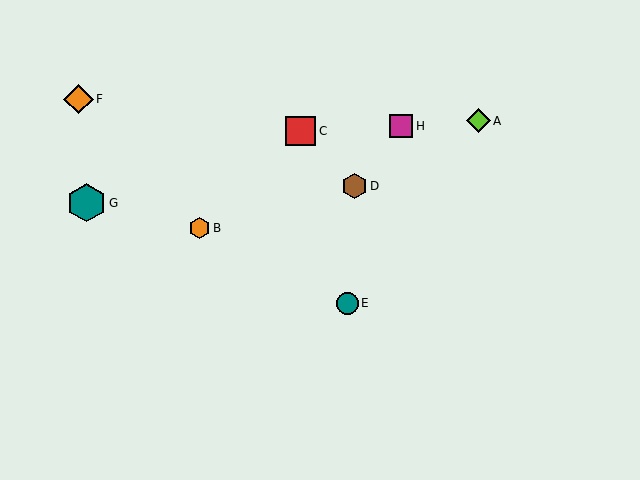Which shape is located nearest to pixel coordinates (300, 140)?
The red square (labeled C) at (301, 131) is nearest to that location.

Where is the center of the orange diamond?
The center of the orange diamond is at (78, 99).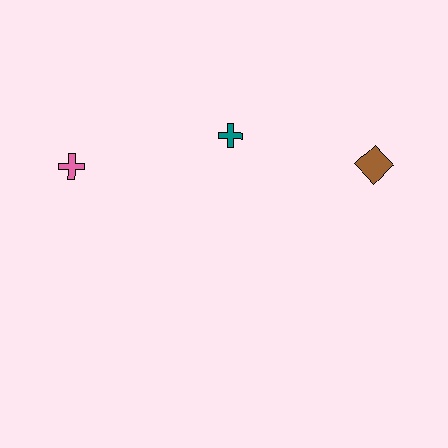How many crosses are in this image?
There are 2 crosses.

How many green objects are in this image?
There are no green objects.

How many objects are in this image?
There are 3 objects.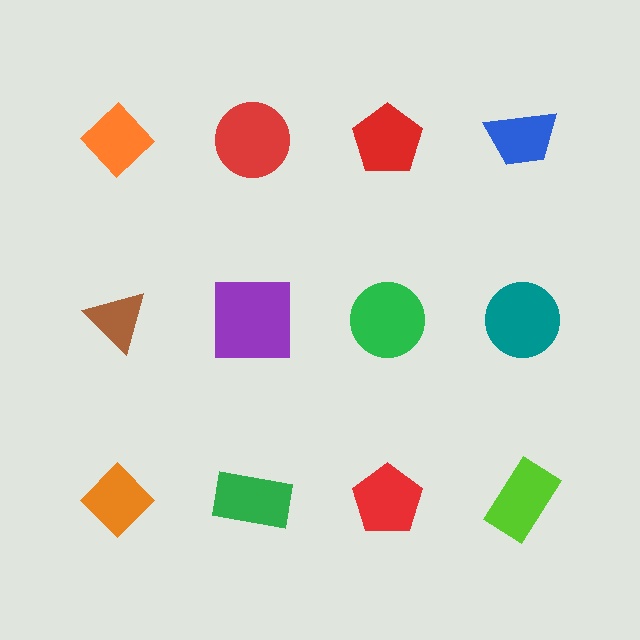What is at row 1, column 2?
A red circle.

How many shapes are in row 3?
4 shapes.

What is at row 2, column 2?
A purple square.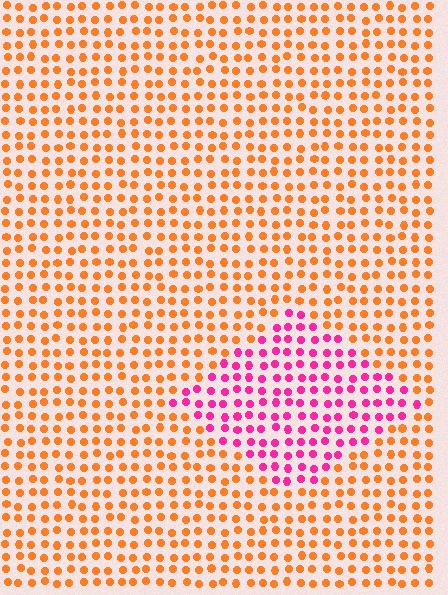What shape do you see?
I see a diamond.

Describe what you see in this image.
The image is filled with small orange elements in a uniform arrangement. A diamond-shaped region is visible where the elements are tinted to a slightly different hue, forming a subtle color boundary.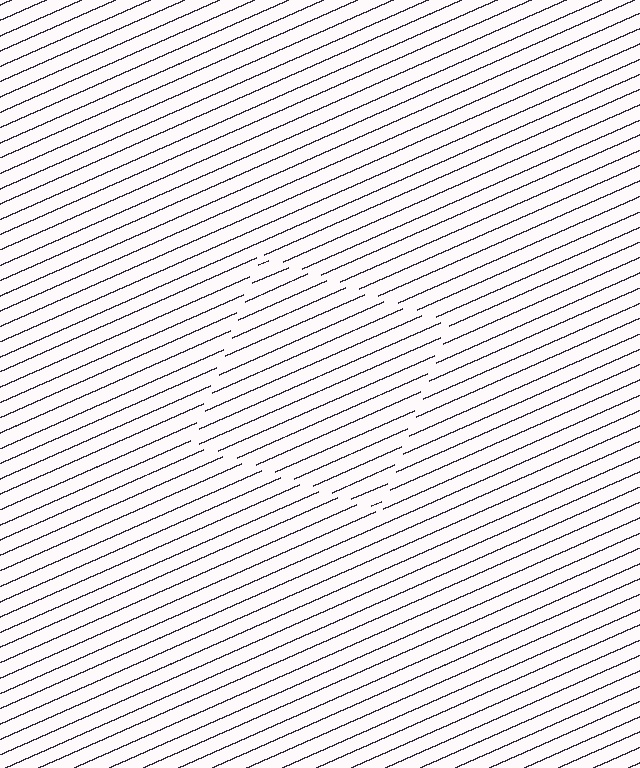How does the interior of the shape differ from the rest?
The interior of the shape contains the same grating, shifted by half a period — the contour is defined by the phase discontinuity where line-ends from the inner and outer gratings abut.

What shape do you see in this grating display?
An illusory square. The interior of the shape contains the same grating, shifted by half a period — the contour is defined by the phase discontinuity where line-ends from the inner and outer gratings abut.